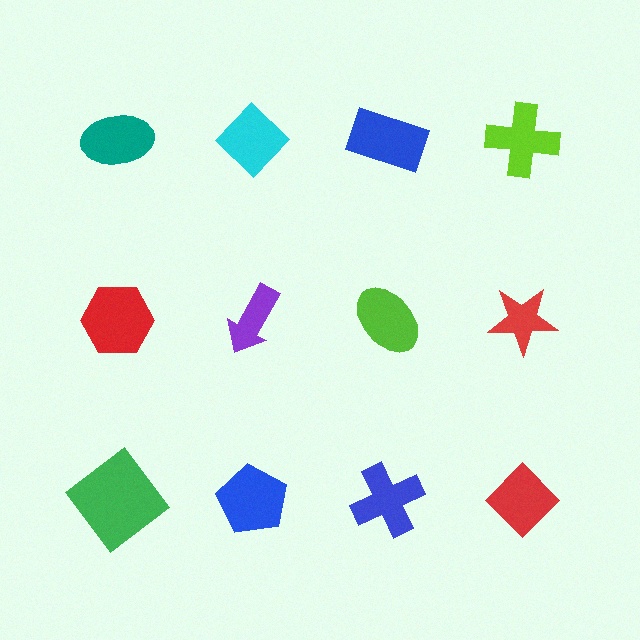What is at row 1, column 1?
A teal ellipse.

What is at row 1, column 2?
A cyan diamond.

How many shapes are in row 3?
4 shapes.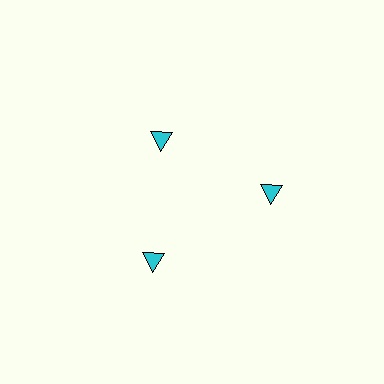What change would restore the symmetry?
The symmetry would be restored by moving it outward, back onto the ring so that all 3 triangles sit at equal angles and equal distance from the center.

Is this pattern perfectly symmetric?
No. The 3 cyan triangles are arranged in a ring, but one element near the 11 o'clock position is pulled inward toward the center, breaking the 3-fold rotational symmetry.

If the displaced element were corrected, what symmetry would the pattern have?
It would have 3-fold rotational symmetry — the pattern would map onto itself every 120 degrees.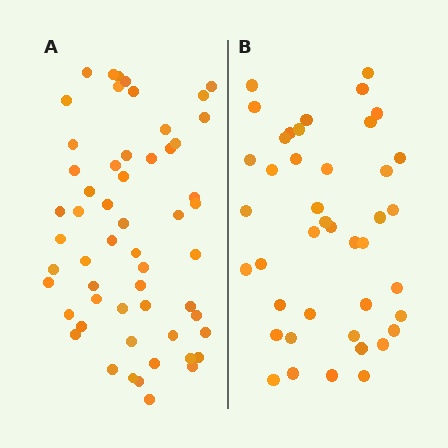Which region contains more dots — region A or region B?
Region A (the left region) has more dots.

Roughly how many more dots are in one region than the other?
Region A has approximately 15 more dots than region B.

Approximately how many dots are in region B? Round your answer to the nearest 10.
About 40 dots. (The exact count is 42, which rounds to 40.)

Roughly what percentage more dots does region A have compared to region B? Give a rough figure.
About 35% more.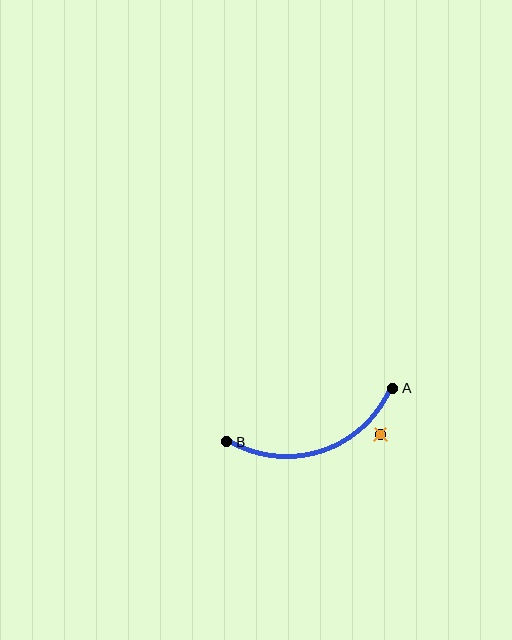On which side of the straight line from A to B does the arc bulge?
The arc bulges below the straight line connecting A and B.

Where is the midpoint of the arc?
The arc midpoint is the point on the curve farthest from the straight line joining A and B. It sits below that line.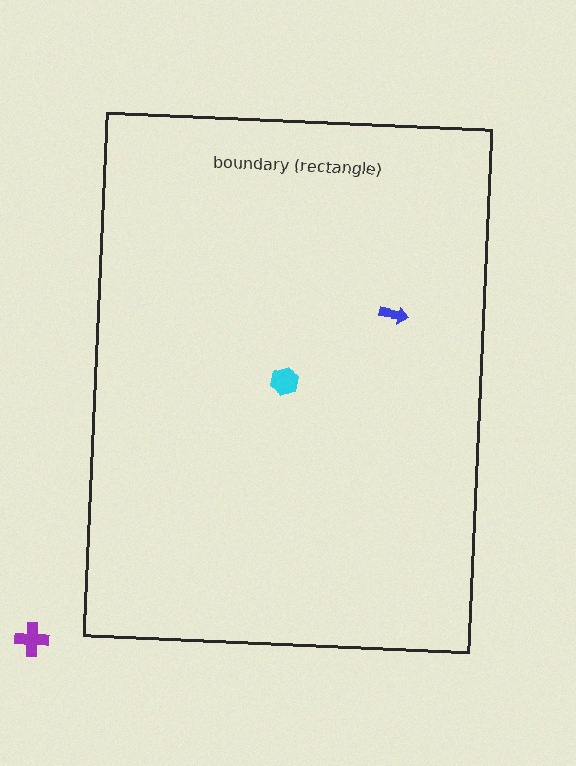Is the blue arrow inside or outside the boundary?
Inside.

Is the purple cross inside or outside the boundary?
Outside.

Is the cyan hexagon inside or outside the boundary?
Inside.